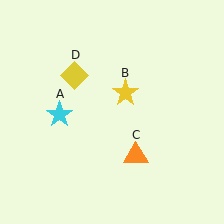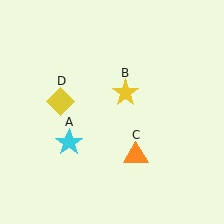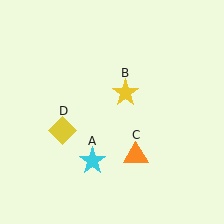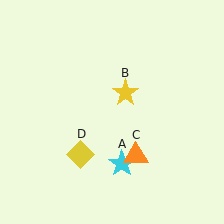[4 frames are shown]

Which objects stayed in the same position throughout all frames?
Yellow star (object B) and orange triangle (object C) remained stationary.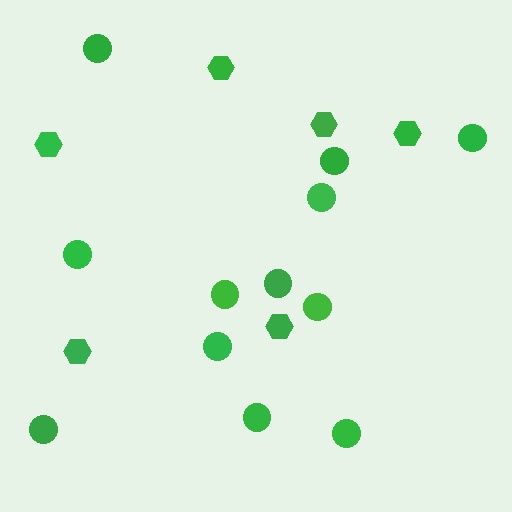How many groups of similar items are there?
There are 2 groups: one group of hexagons (6) and one group of circles (12).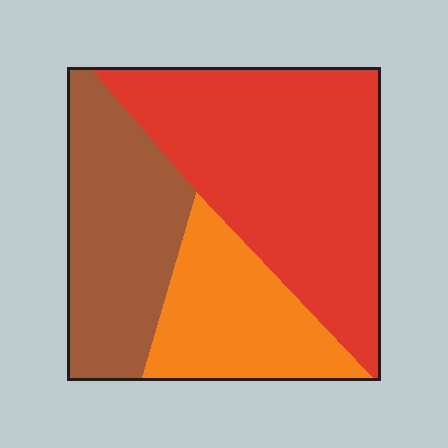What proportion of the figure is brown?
Brown takes up between a sixth and a third of the figure.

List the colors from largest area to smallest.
From largest to smallest: red, brown, orange.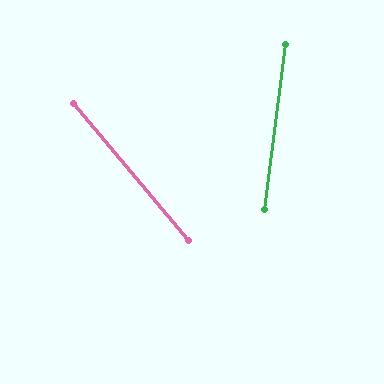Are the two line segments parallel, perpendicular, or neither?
Neither parallel nor perpendicular — they differ by about 47°.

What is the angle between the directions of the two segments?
Approximately 47 degrees.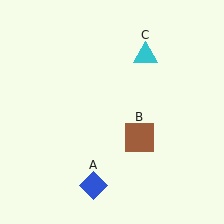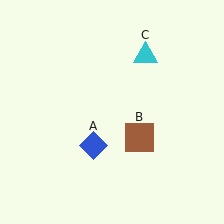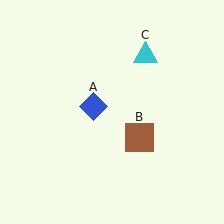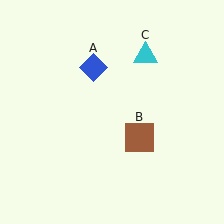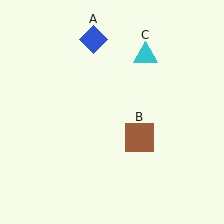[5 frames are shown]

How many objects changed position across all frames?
1 object changed position: blue diamond (object A).